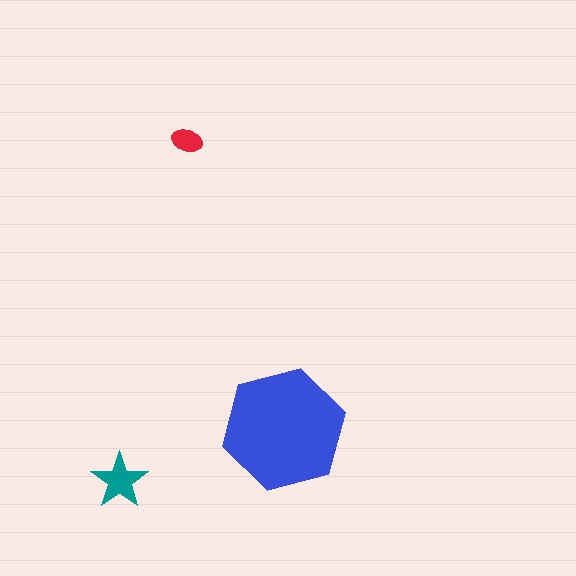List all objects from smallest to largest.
The red ellipse, the teal star, the blue hexagon.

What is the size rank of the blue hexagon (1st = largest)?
1st.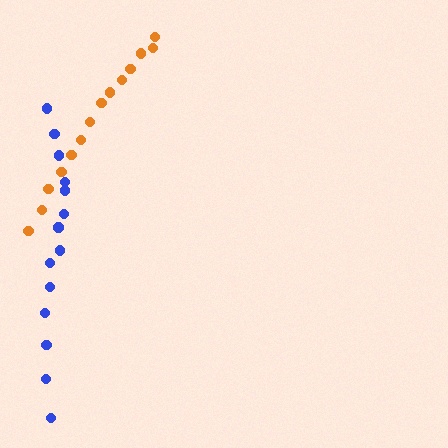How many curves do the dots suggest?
There are 2 distinct paths.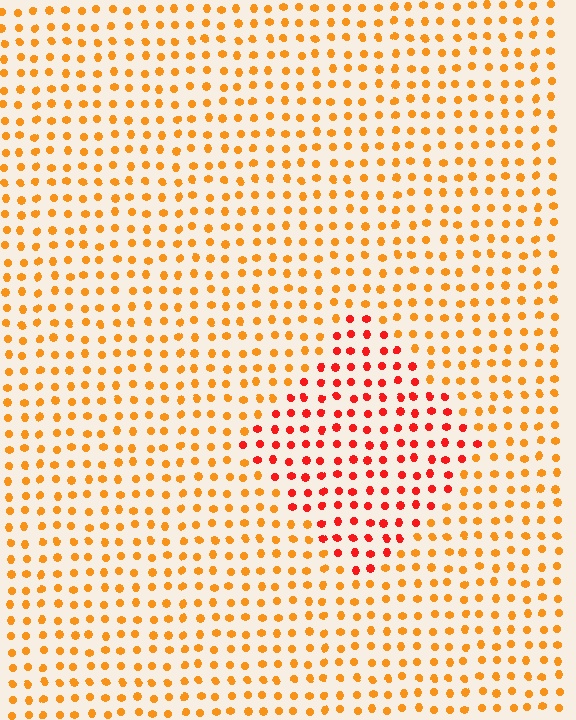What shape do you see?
I see a diamond.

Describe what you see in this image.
The image is filled with small orange elements in a uniform arrangement. A diamond-shaped region is visible where the elements are tinted to a slightly different hue, forming a subtle color boundary.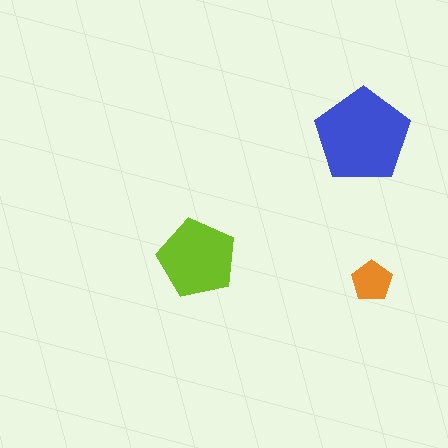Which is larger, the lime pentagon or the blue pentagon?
The blue one.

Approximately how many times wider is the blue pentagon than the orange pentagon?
About 2.5 times wider.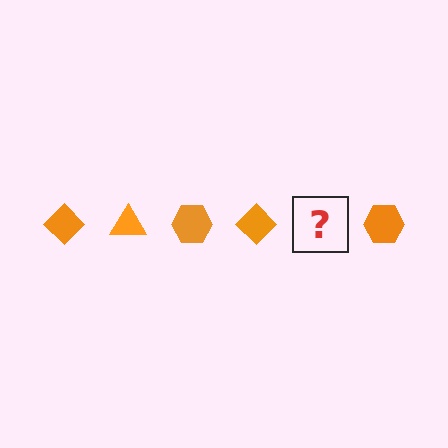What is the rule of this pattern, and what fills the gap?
The rule is that the pattern cycles through diamond, triangle, hexagon shapes in orange. The gap should be filled with an orange triangle.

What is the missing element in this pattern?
The missing element is an orange triangle.